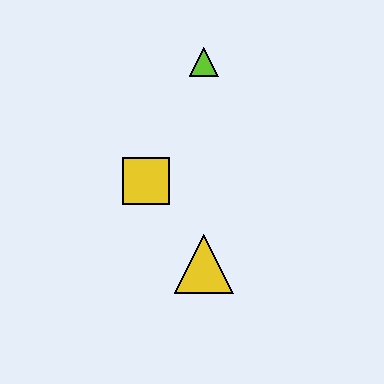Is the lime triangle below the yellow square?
No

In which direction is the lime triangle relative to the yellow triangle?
The lime triangle is above the yellow triangle.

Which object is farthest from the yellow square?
The lime triangle is farthest from the yellow square.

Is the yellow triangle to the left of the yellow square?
No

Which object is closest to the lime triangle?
The yellow square is closest to the lime triangle.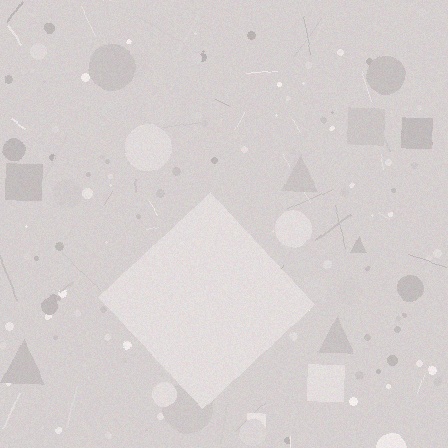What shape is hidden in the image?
A diamond is hidden in the image.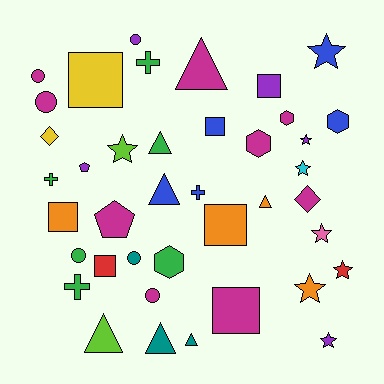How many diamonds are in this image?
There are 2 diamonds.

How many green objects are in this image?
There are 6 green objects.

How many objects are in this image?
There are 40 objects.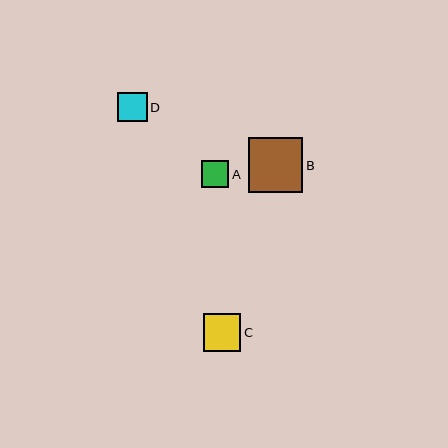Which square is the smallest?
Square A is the smallest with a size of approximately 28 pixels.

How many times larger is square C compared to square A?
Square C is approximately 1.3 times the size of square A.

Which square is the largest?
Square B is the largest with a size of approximately 54 pixels.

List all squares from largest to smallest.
From largest to smallest: B, C, D, A.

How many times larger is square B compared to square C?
Square B is approximately 1.5 times the size of square C.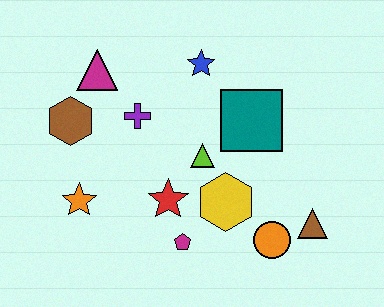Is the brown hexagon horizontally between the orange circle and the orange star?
No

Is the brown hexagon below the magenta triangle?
Yes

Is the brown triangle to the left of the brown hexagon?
No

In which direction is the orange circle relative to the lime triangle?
The orange circle is below the lime triangle.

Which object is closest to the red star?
The magenta pentagon is closest to the red star.